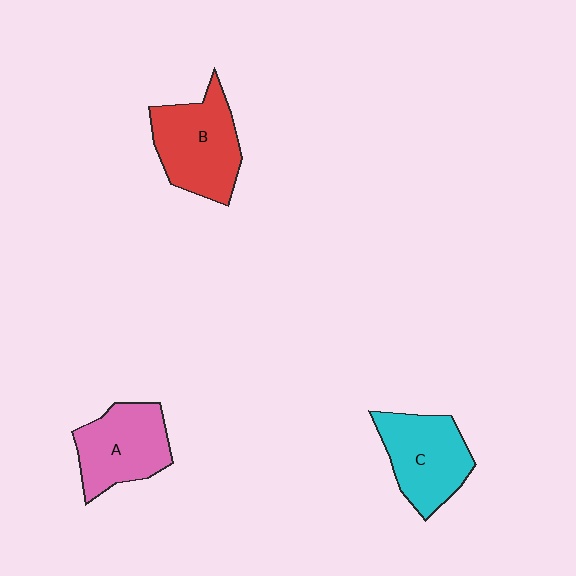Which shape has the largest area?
Shape B (red).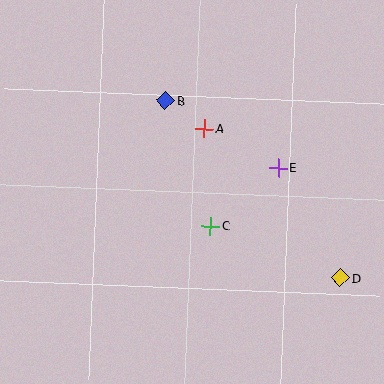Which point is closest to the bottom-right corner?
Point D is closest to the bottom-right corner.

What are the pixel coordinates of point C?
Point C is at (211, 226).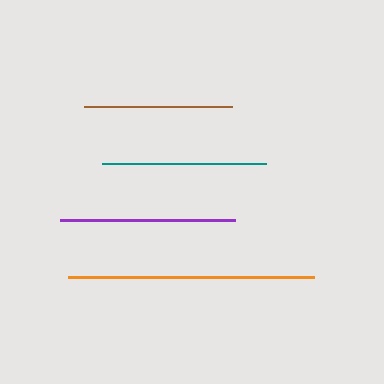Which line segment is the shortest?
The brown line is the shortest at approximately 148 pixels.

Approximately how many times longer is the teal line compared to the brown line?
The teal line is approximately 1.1 times the length of the brown line.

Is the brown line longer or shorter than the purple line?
The purple line is longer than the brown line.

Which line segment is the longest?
The orange line is the longest at approximately 246 pixels.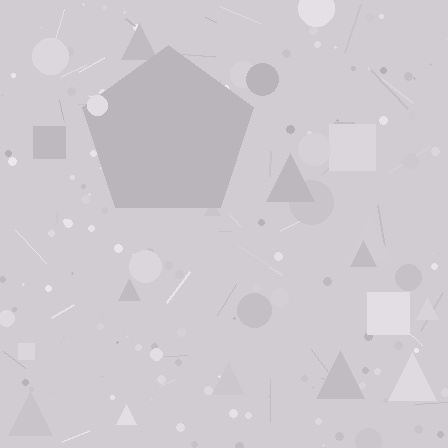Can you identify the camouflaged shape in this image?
The camouflaged shape is a pentagon.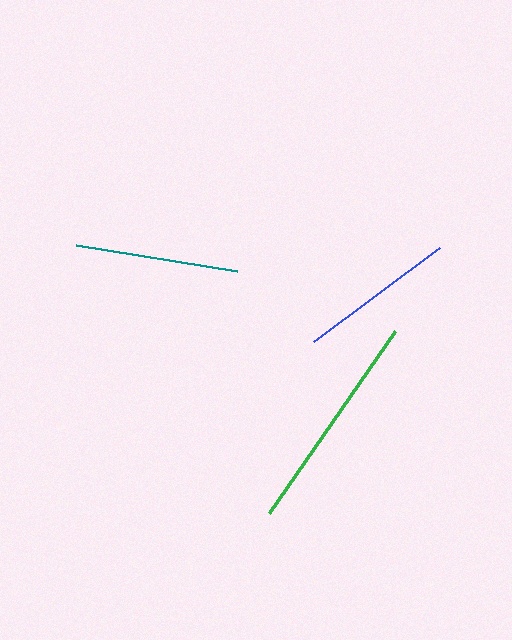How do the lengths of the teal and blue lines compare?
The teal and blue lines are approximately the same length.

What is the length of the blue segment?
The blue segment is approximately 157 pixels long.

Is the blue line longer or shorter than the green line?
The green line is longer than the blue line.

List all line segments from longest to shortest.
From longest to shortest: green, teal, blue.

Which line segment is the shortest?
The blue line is the shortest at approximately 157 pixels.